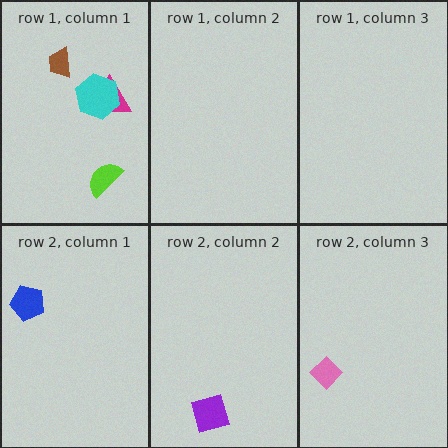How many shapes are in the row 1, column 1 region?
4.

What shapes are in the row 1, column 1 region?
The magenta triangle, the brown trapezoid, the lime semicircle, the cyan hexagon.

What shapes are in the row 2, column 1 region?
The blue pentagon.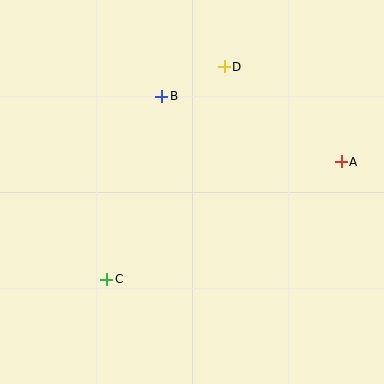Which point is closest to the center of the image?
Point B at (162, 96) is closest to the center.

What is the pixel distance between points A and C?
The distance between A and C is 262 pixels.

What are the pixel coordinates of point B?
Point B is at (162, 96).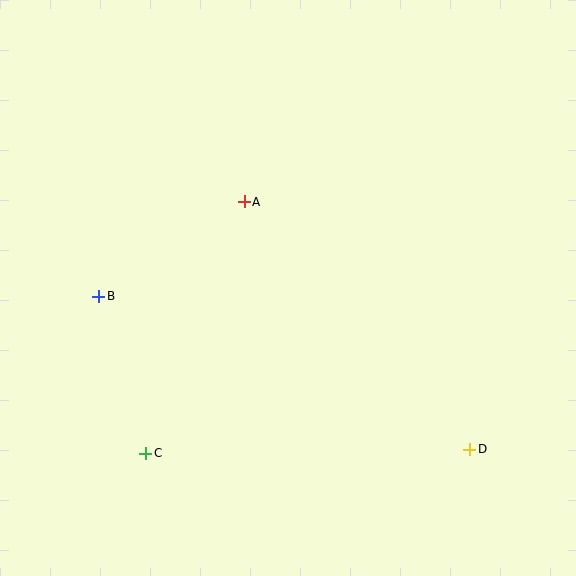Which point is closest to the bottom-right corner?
Point D is closest to the bottom-right corner.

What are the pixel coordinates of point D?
Point D is at (470, 449).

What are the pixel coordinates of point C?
Point C is at (146, 453).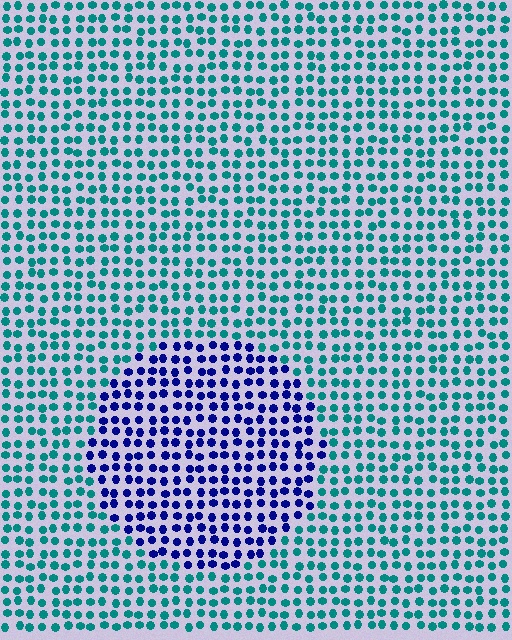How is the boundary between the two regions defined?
The boundary is defined purely by a slight shift in hue (about 61 degrees). Spacing, size, and orientation are identical on both sides.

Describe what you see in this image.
The image is filled with small teal elements in a uniform arrangement. A circle-shaped region is visible where the elements are tinted to a slightly different hue, forming a subtle color boundary.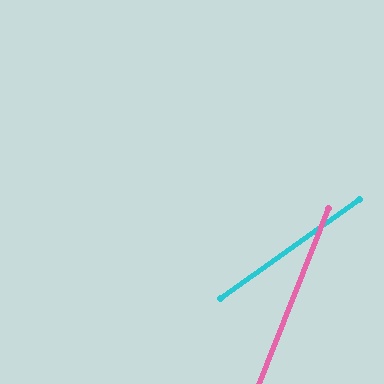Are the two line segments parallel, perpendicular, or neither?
Neither parallel nor perpendicular — they differ by about 33°.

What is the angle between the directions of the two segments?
Approximately 33 degrees.